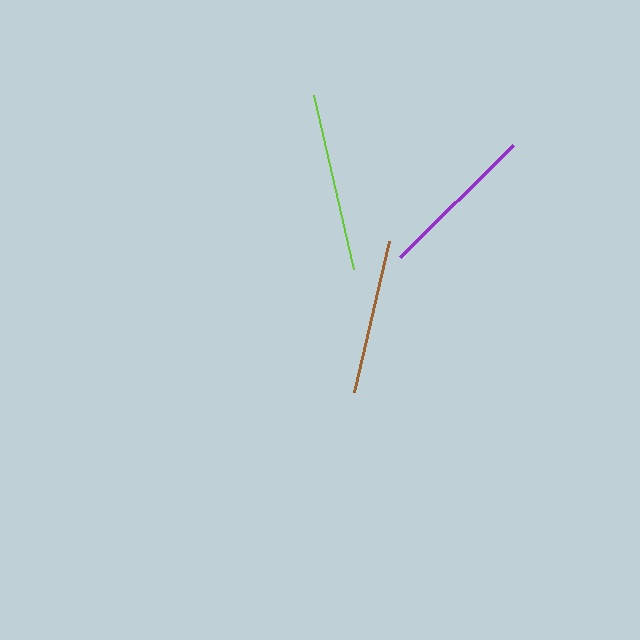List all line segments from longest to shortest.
From longest to shortest: lime, purple, brown.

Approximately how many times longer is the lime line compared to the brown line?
The lime line is approximately 1.2 times the length of the brown line.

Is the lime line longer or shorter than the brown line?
The lime line is longer than the brown line.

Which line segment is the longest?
The lime line is the longest at approximately 179 pixels.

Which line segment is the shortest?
The brown line is the shortest at approximately 155 pixels.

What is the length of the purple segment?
The purple segment is approximately 159 pixels long.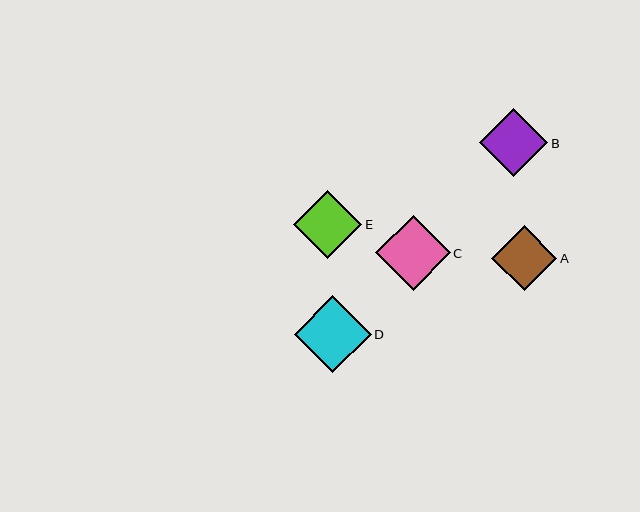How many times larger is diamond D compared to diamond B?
Diamond D is approximately 1.1 times the size of diamond B.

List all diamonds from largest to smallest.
From largest to smallest: D, C, B, E, A.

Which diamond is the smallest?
Diamond A is the smallest with a size of approximately 65 pixels.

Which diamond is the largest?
Diamond D is the largest with a size of approximately 77 pixels.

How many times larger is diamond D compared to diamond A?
Diamond D is approximately 1.2 times the size of diamond A.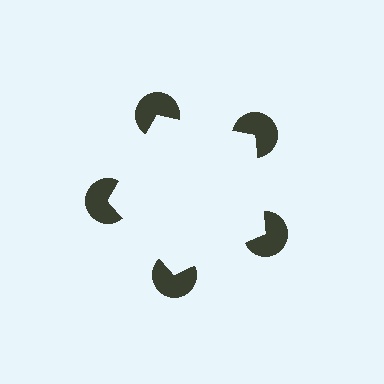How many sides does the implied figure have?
5 sides.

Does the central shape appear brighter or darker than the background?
It typically appears slightly brighter than the background, even though no actual brightness change is drawn.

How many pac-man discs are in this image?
There are 5 — one at each vertex of the illusory pentagon.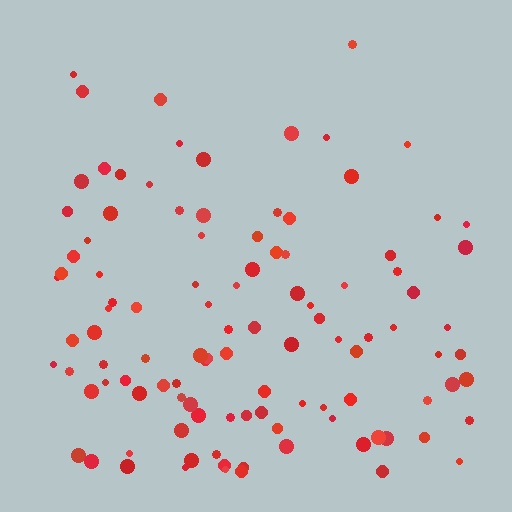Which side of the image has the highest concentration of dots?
The bottom.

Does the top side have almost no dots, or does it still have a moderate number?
Still a moderate number, just noticeably fewer than the bottom.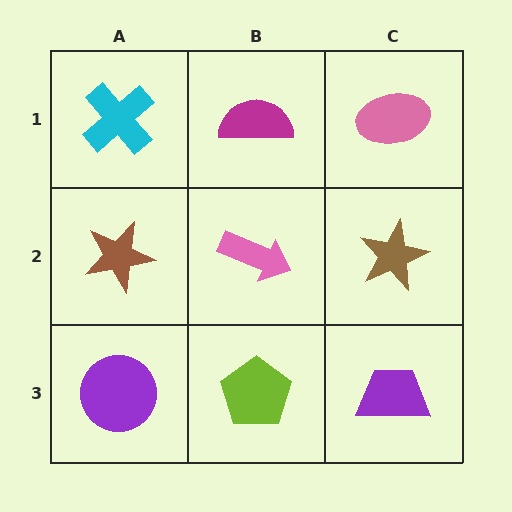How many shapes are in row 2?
3 shapes.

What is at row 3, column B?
A lime pentagon.